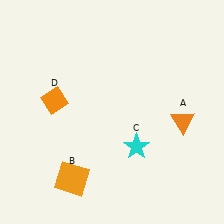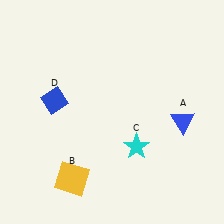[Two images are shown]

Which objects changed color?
A changed from orange to blue. B changed from orange to yellow. D changed from orange to blue.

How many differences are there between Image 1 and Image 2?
There are 3 differences between the two images.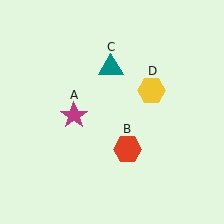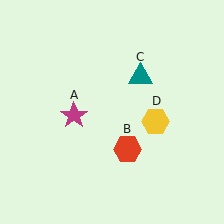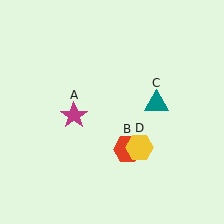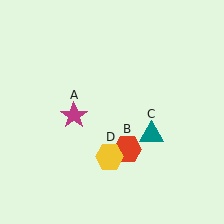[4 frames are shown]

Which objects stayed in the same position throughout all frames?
Magenta star (object A) and red hexagon (object B) remained stationary.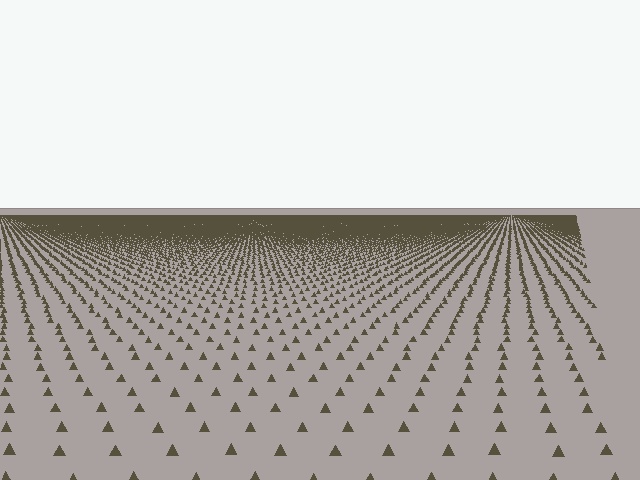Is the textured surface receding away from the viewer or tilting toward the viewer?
The surface is receding away from the viewer. Texture elements get smaller and denser toward the top.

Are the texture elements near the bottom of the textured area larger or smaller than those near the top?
Larger. Near the bottom, elements are closer to the viewer and appear at a bigger on-screen size.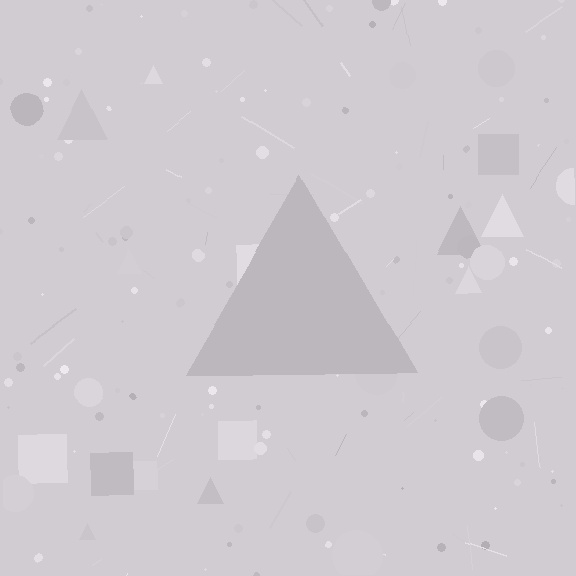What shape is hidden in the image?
A triangle is hidden in the image.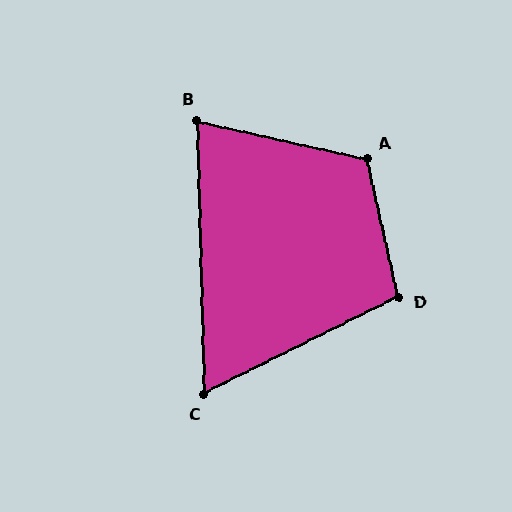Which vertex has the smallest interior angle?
C, at approximately 65 degrees.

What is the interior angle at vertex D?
Approximately 104 degrees (obtuse).